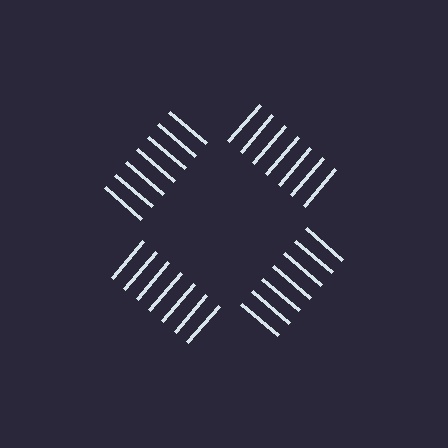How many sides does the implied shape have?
4 sides — the line-ends trace a square.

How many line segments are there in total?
28 — 7 along each of the 4 edges.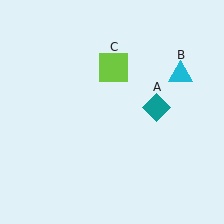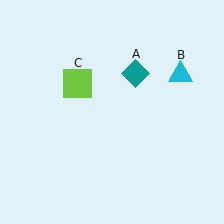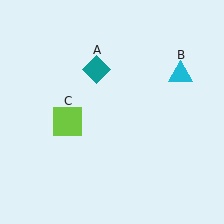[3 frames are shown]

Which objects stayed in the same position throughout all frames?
Cyan triangle (object B) remained stationary.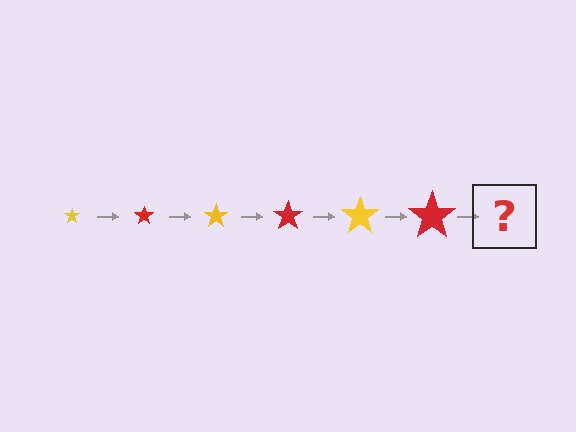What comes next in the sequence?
The next element should be a yellow star, larger than the previous one.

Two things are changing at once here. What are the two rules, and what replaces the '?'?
The two rules are that the star grows larger each step and the color cycles through yellow and red. The '?' should be a yellow star, larger than the previous one.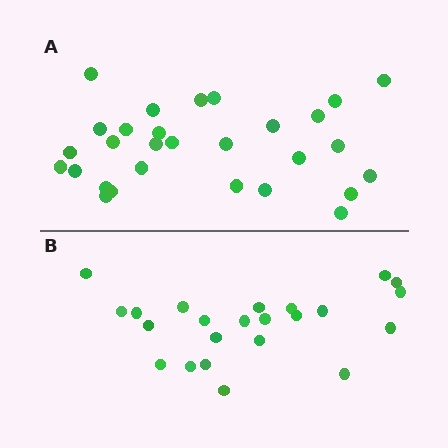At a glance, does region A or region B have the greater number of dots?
Region A (the top region) has more dots.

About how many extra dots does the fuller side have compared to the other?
Region A has about 6 more dots than region B.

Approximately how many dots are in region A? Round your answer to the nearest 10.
About 30 dots. (The exact count is 29, which rounds to 30.)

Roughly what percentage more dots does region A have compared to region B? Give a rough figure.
About 25% more.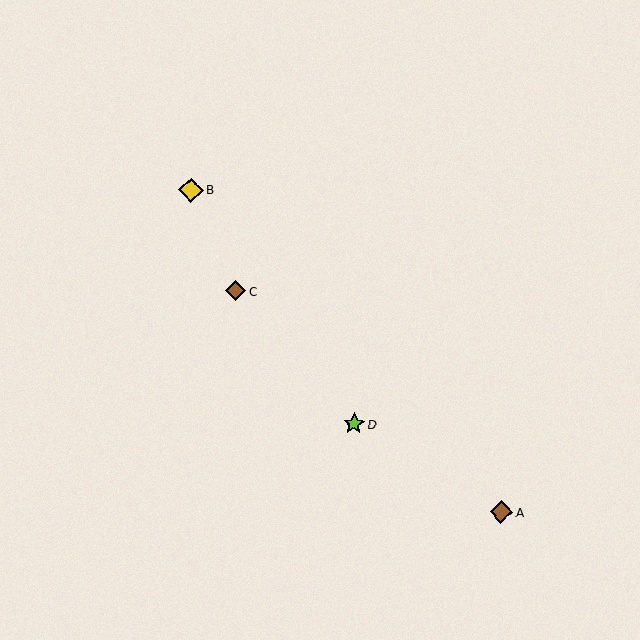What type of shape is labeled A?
Shape A is a brown diamond.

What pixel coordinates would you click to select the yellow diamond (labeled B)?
Click at (191, 190) to select the yellow diamond B.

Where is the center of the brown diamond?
The center of the brown diamond is at (501, 512).